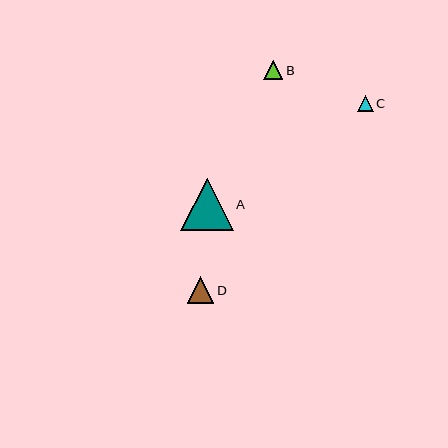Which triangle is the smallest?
Triangle C is the smallest with a size of approximately 15 pixels.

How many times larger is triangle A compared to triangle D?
Triangle A is approximately 2.0 times the size of triangle D.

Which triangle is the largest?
Triangle A is the largest with a size of approximately 53 pixels.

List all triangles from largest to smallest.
From largest to smallest: A, D, B, C.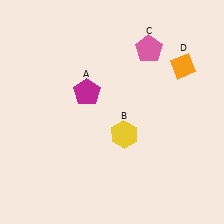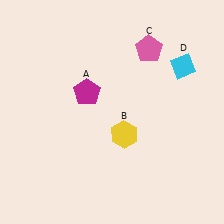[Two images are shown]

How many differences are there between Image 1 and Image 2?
There is 1 difference between the two images.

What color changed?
The diamond (D) changed from orange in Image 1 to cyan in Image 2.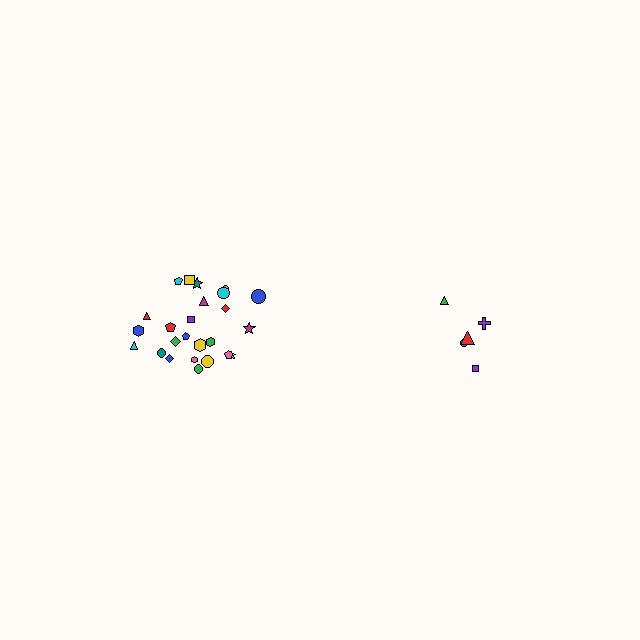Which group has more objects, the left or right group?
The left group.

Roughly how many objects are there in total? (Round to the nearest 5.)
Roughly 30 objects in total.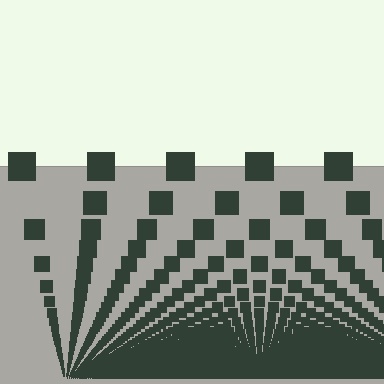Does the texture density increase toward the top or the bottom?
Density increases toward the bottom.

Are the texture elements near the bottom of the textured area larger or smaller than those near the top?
Smaller. The gradient is inverted — elements near the bottom are smaller and denser.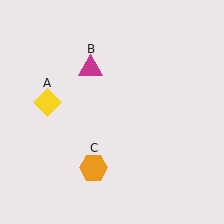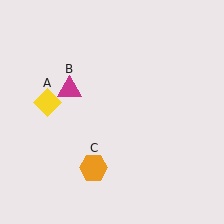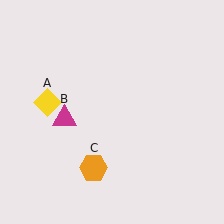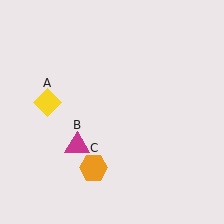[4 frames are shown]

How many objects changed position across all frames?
1 object changed position: magenta triangle (object B).